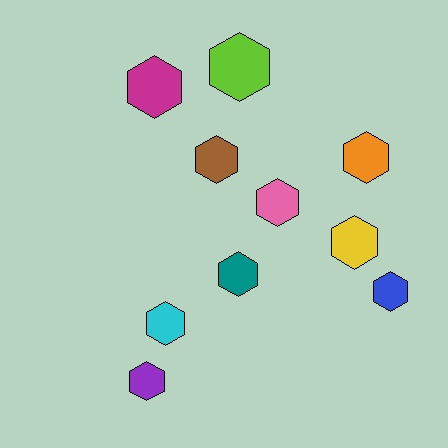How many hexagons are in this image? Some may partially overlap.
There are 10 hexagons.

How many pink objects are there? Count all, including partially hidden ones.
There is 1 pink object.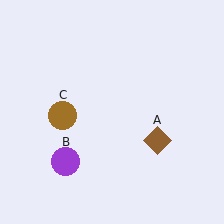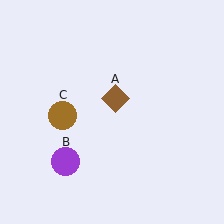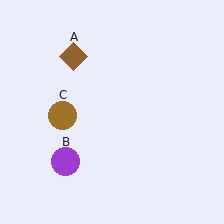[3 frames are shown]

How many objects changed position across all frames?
1 object changed position: brown diamond (object A).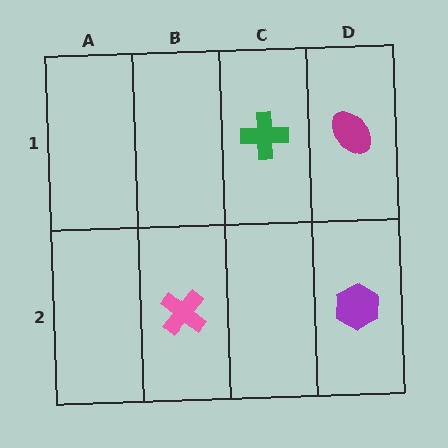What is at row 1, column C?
A green cross.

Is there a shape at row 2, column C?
No, that cell is empty.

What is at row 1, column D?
A magenta ellipse.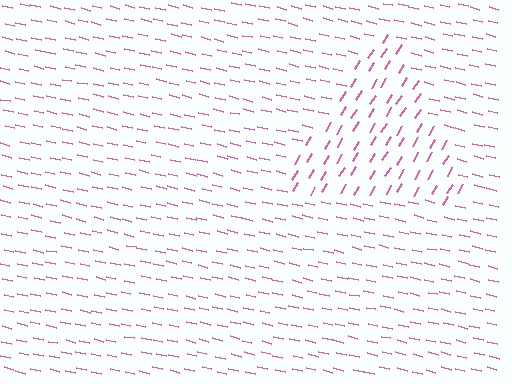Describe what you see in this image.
The image is filled with small pink line segments. A triangle region in the image has lines oriented differently from the surrounding lines, creating a visible texture boundary.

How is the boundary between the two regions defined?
The boundary is defined purely by a change in line orientation (approximately 71 degrees difference). All lines are the same color and thickness.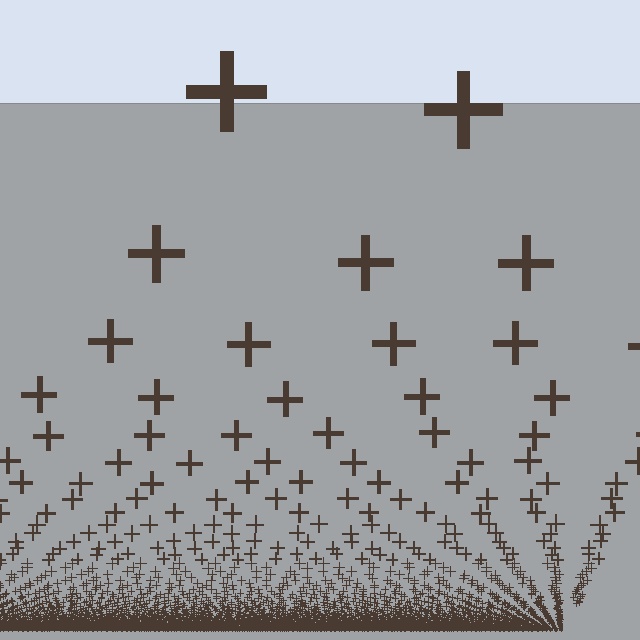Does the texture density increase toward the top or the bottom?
Density increases toward the bottom.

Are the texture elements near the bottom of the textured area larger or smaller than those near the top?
Smaller. The gradient is inverted — elements near the bottom are smaller and denser.